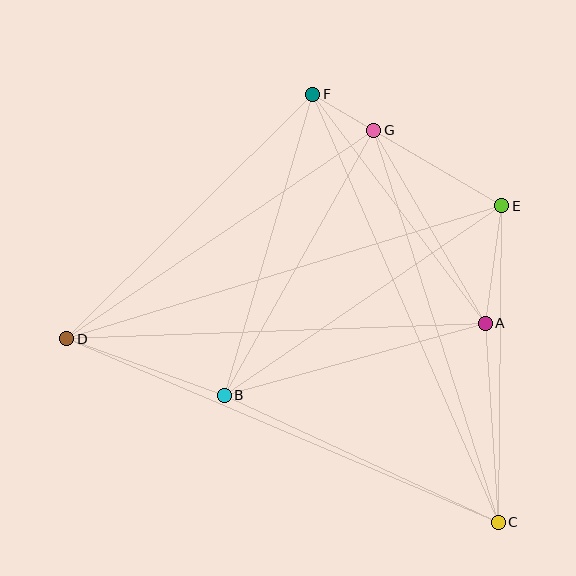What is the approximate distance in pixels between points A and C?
The distance between A and C is approximately 200 pixels.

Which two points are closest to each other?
Points F and G are closest to each other.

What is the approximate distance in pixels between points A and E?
The distance between A and E is approximately 119 pixels.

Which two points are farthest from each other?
Points C and D are farthest from each other.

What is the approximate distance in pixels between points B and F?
The distance between B and F is approximately 314 pixels.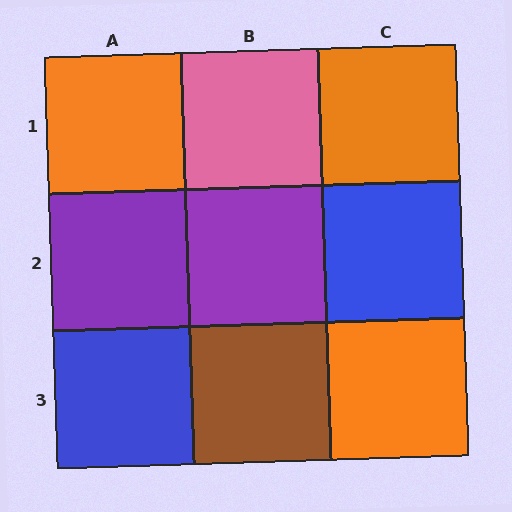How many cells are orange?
3 cells are orange.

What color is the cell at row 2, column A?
Purple.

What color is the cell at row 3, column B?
Brown.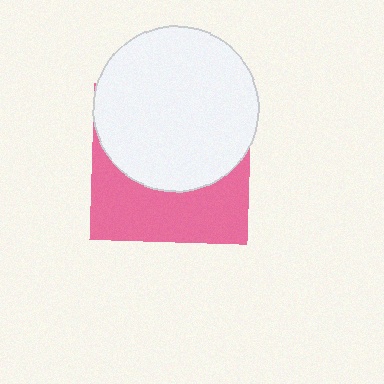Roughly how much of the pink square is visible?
A small part of it is visible (roughly 42%).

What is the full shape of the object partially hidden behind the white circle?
The partially hidden object is a pink square.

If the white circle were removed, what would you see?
You would see the complete pink square.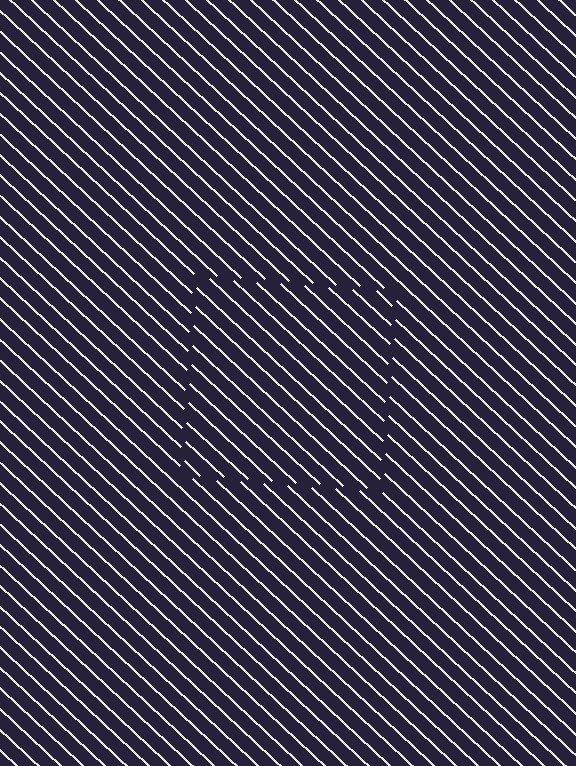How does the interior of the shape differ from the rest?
The interior of the shape contains the same grating, shifted by half a period — the contour is defined by the phase discontinuity where line-ends from the inner and outer gratings abut.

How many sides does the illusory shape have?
4 sides — the line-ends trace a square.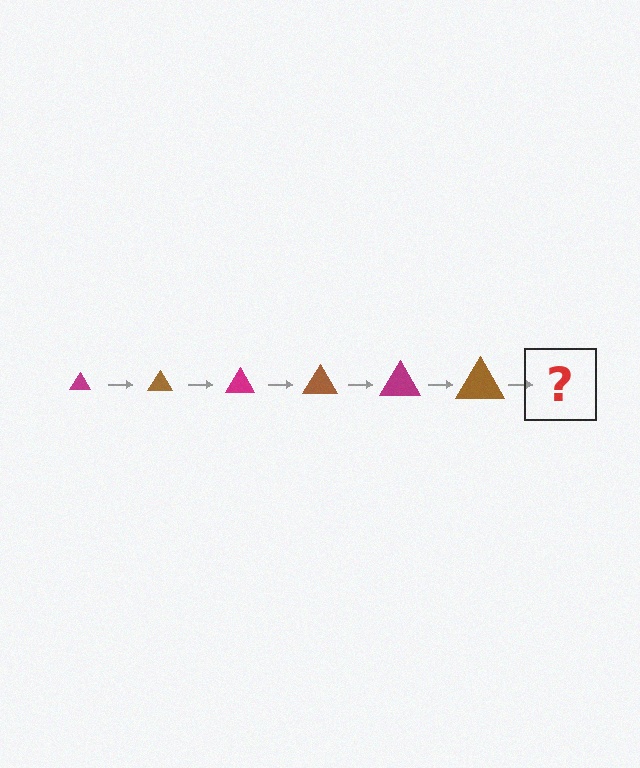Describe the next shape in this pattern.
It should be a magenta triangle, larger than the previous one.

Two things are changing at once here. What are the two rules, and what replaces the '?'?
The two rules are that the triangle grows larger each step and the color cycles through magenta and brown. The '?' should be a magenta triangle, larger than the previous one.